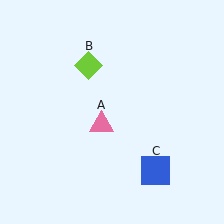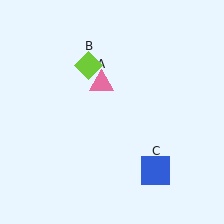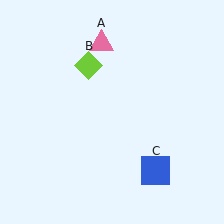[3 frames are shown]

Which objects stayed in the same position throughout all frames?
Lime diamond (object B) and blue square (object C) remained stationary.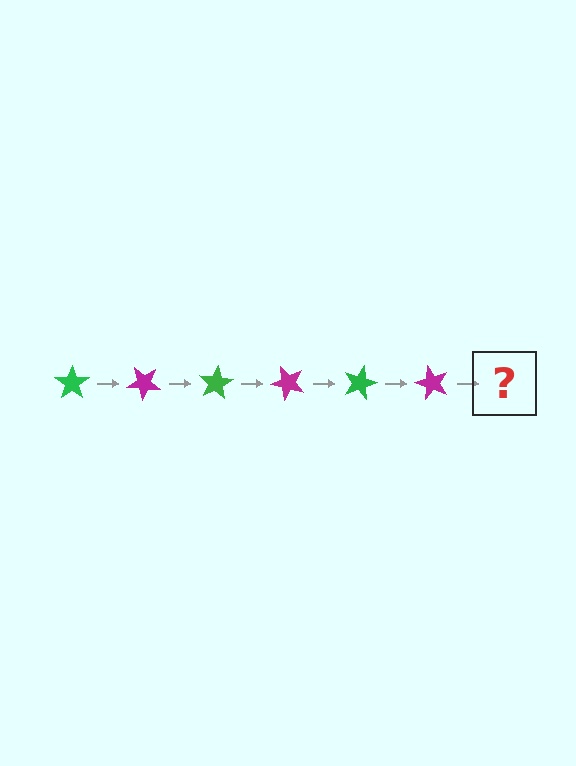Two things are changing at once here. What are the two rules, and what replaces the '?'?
The two rules are that it rotates 40 degrees each step and the color cycles through green and magenta. The '?' should be a green star, rotated 240 degrees from the start.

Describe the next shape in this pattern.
It should be a green star, rotated 240 degrees from the start.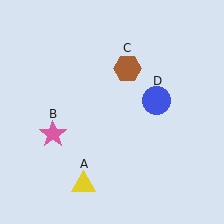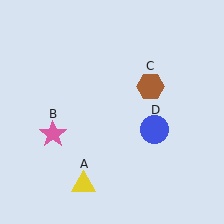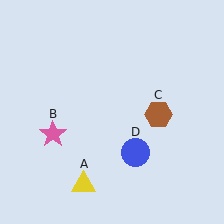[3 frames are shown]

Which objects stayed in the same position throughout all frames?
Yellow triangle (object A) and pink star (object B) remained stationary.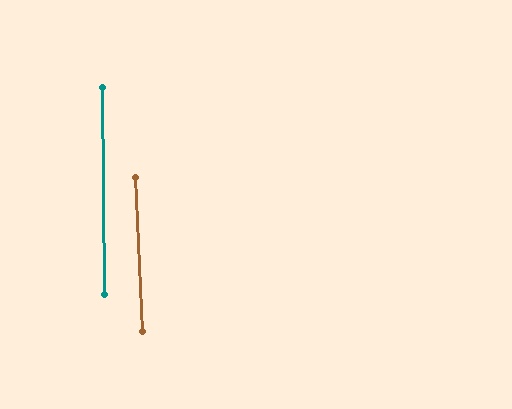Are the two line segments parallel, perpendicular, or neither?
Parallel — their directions differ by only 1.8°.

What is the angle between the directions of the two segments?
Approximately 2 degrees.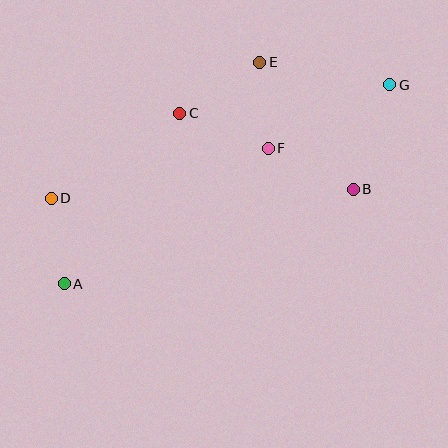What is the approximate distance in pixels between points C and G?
The distance between C and G is approximately 212 pixels.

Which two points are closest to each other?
Points A and D are closest to each other.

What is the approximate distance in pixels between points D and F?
The distance between D and F is approximately 223 pixels.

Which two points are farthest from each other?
Points A and G are farthest from each other.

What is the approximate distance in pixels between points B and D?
The distance between B and D is approximately 302 pixels.